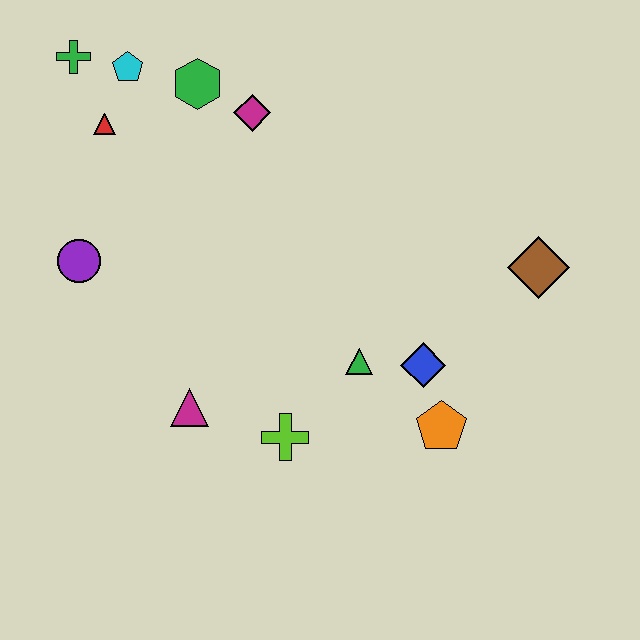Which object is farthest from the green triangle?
The green cross is farthest from the green triangle.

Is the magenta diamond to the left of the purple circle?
No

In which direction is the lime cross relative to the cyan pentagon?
The lime cross is below the cyan pentagon.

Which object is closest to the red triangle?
The cyan pentagon is closest to the red triangle.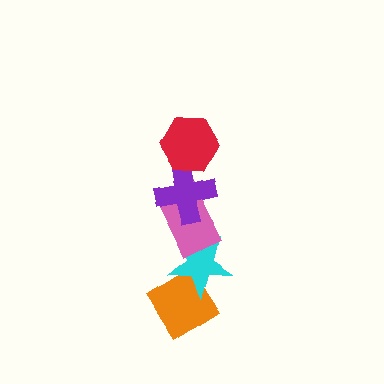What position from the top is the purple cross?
The purple cross is 2nd from the top.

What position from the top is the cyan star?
The cyan star is 4th from the top.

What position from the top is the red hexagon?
The red hexagon is 1st from the top.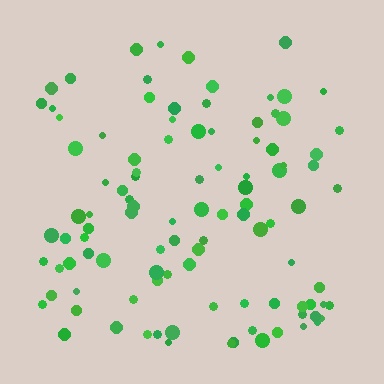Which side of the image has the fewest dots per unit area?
The top.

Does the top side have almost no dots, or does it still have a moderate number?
Still a moderate number, just noticeably fewer than the bottom.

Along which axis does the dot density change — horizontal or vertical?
Vertical.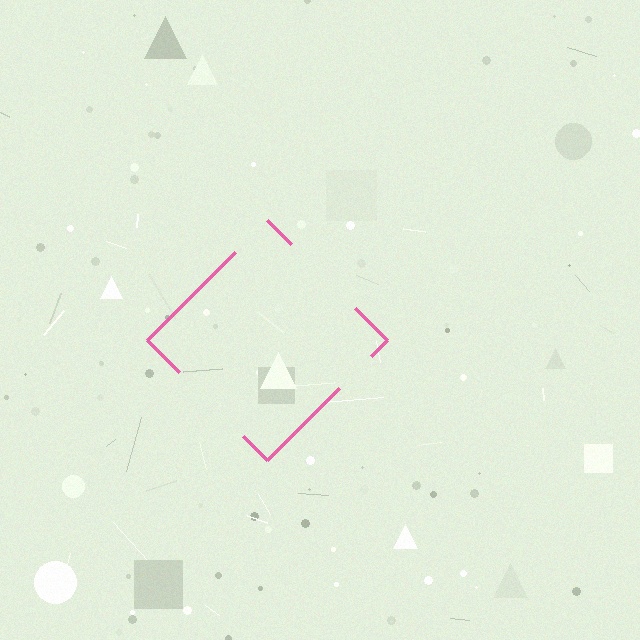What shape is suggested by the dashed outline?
The dashed outline suggests a diamond.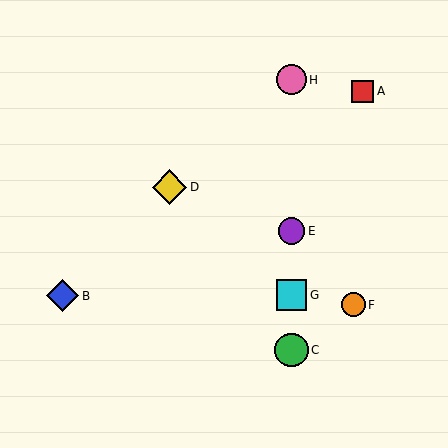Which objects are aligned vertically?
Objects C, E, G, H are aligned vertically.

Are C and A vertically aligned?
No, C is at x≈291 and A is at x≈363.